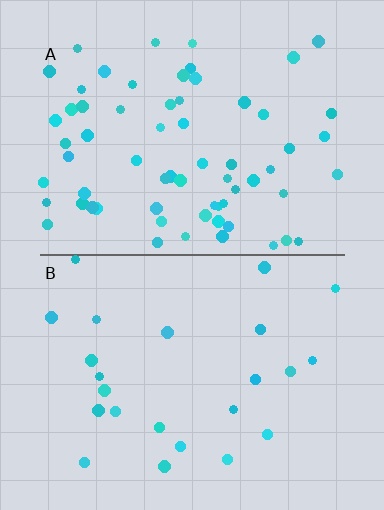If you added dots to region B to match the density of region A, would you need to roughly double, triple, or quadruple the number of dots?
Approximately triple.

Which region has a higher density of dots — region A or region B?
A (the top).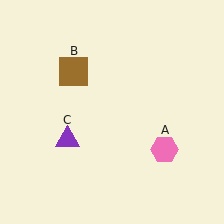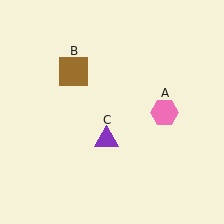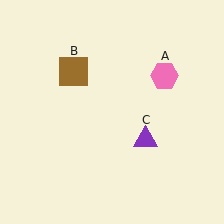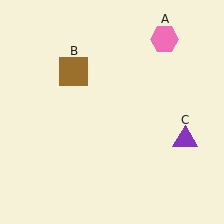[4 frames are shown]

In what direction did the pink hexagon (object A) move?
The pink hexagon (object A) moved up.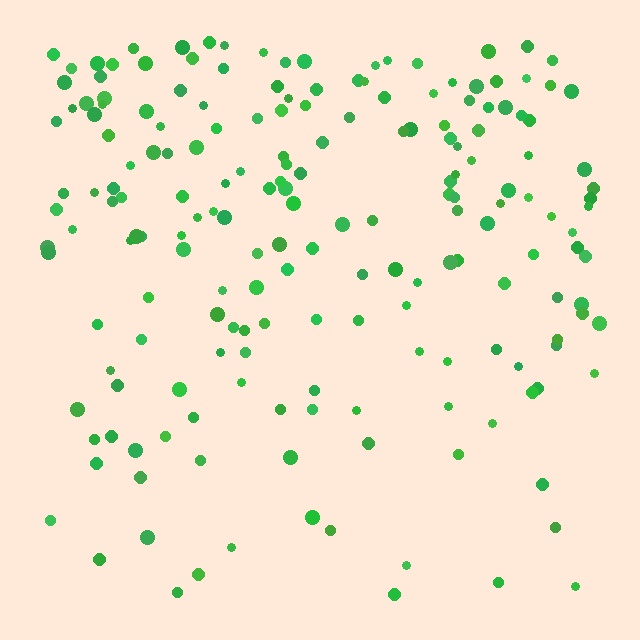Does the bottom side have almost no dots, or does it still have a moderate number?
Still a moderate number, just noticeably fewer than the top.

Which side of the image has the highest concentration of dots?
The top.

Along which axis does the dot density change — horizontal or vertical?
Vertical.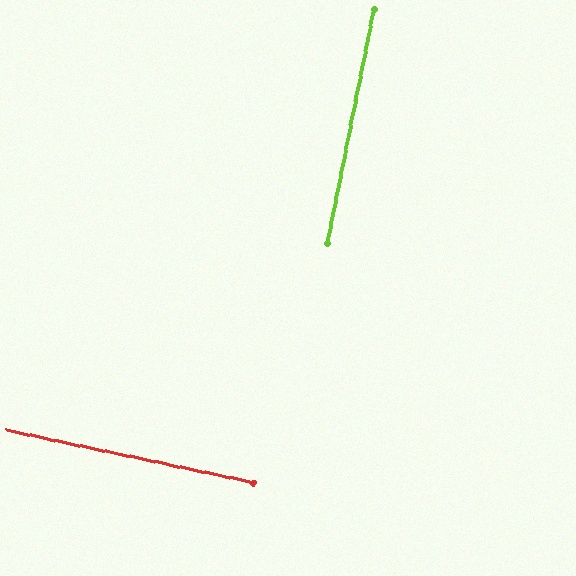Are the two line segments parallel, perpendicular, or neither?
Perpendicular — they meet at approximately 89°.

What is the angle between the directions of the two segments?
Approximately 89 degrees.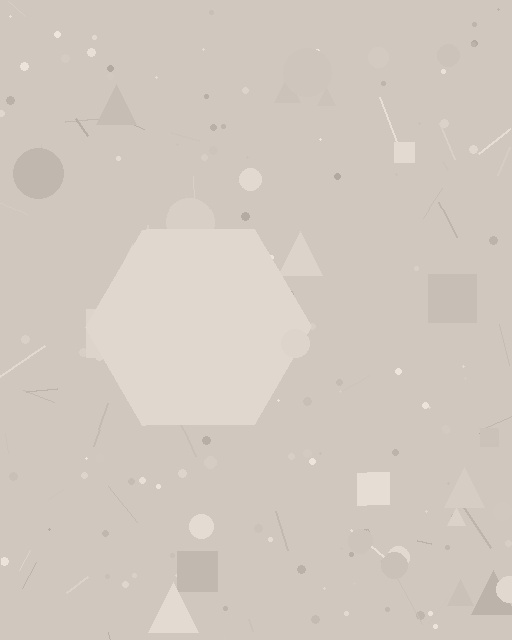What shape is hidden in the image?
A hexagon is hidden in the image.